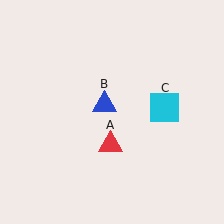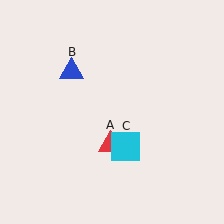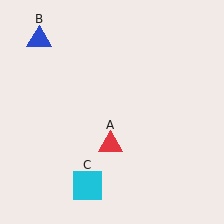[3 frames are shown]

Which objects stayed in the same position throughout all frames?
Red triangle (object A) remained stationary.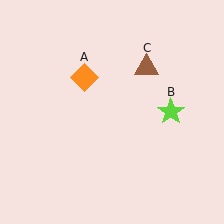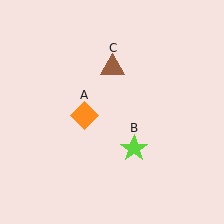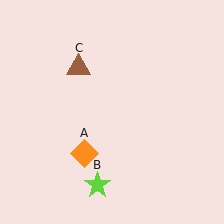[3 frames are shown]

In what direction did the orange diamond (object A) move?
The orange diamond (object A) moved down.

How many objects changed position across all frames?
3 objects changed position: orange diamond (object A), lime star (object B), brown triangle (object C).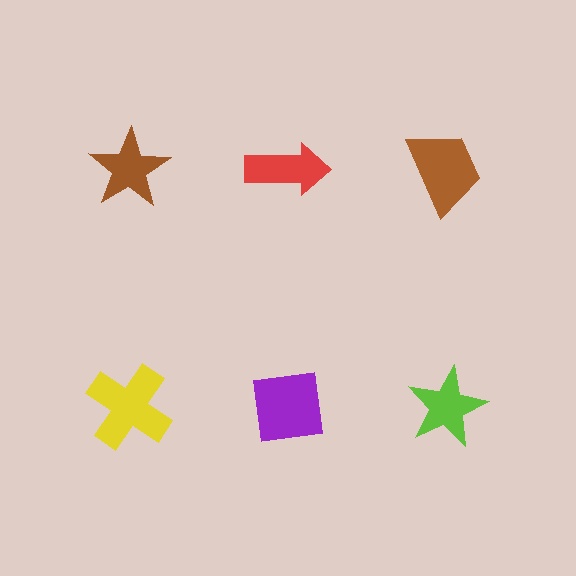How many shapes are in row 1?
3 shapes.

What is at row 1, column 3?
A brown trapezoid.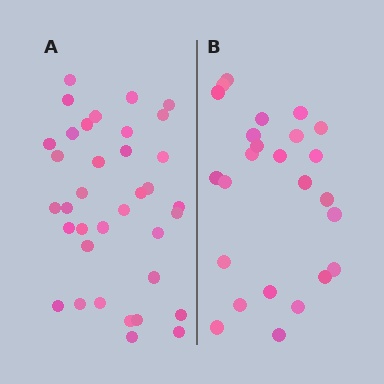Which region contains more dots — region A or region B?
Region A (the left region) has more dots.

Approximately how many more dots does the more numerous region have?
Region A has roughly 12 or so more dots than region B.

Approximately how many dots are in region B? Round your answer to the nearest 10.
About 20 dots. (The exact count is 25, which rounds to 20.)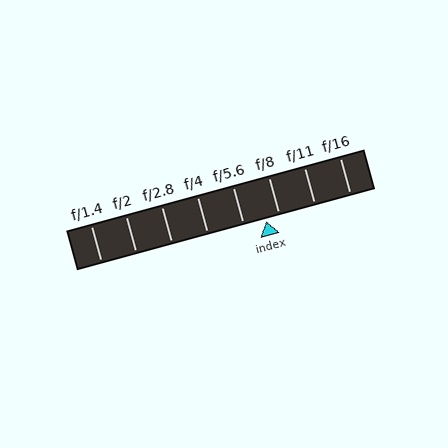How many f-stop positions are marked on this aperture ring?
There are 8 f-stop positions marked.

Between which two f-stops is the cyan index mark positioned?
The index mark is between f/5.6 and f/8.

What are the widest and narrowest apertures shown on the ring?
The widest aperture shown is f/1.4 and the narrowest is f/16.